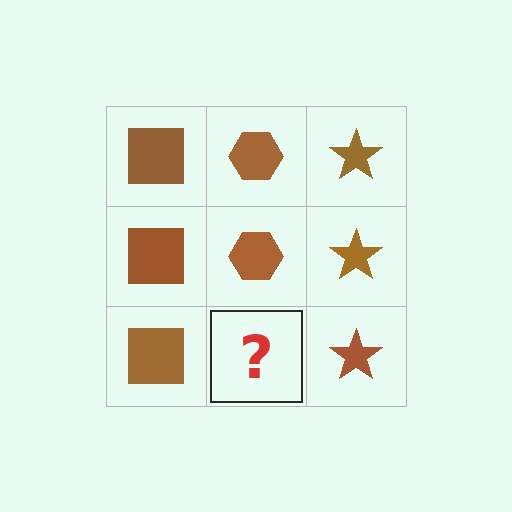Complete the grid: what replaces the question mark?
The question mark should be replaced with a brown hexagon.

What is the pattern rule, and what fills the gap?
The rule is that each column has a consistent shape. The gap should be filled with a brown hexagon.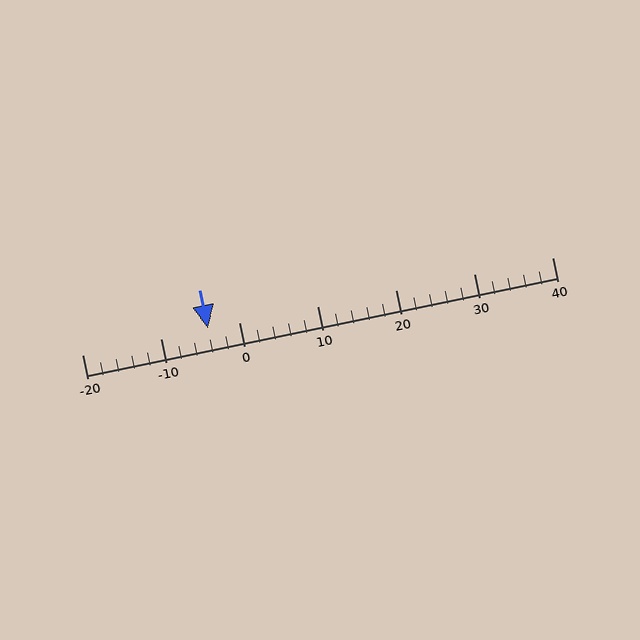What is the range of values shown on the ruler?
The ruler shows values from -20 to 40.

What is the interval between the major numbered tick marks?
The major tick marks are spaced 10 units apart.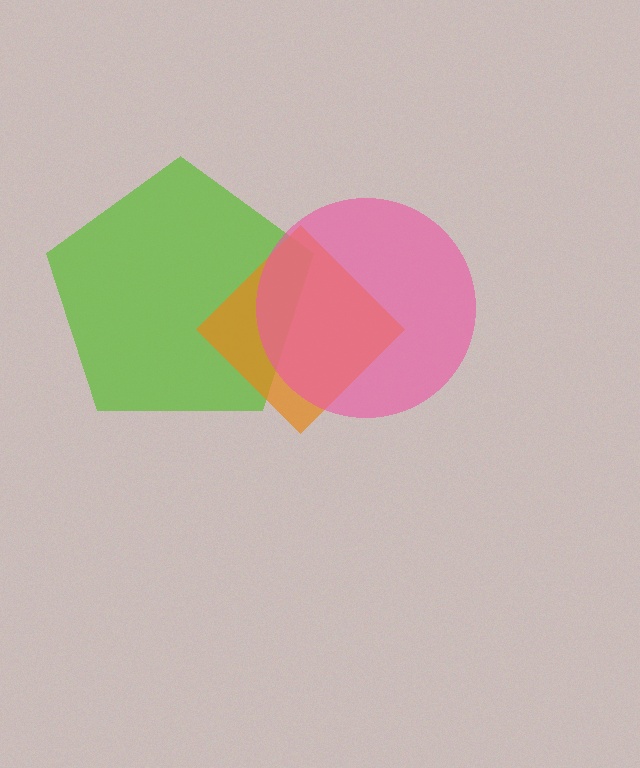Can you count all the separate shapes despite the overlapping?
Yes, there are 3 separate shapes.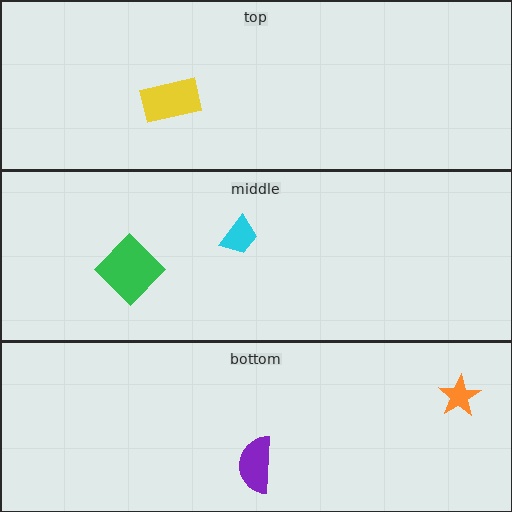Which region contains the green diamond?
The middle region.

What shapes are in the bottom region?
The orange star, the purple semicircle.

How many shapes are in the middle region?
2.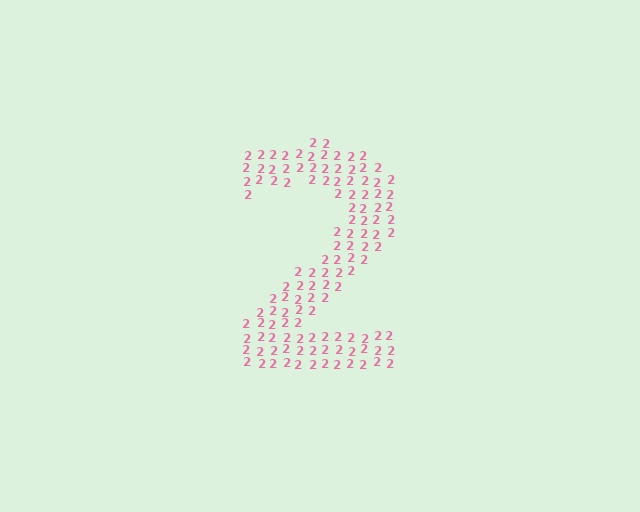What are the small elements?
The small elements are digit 2's.